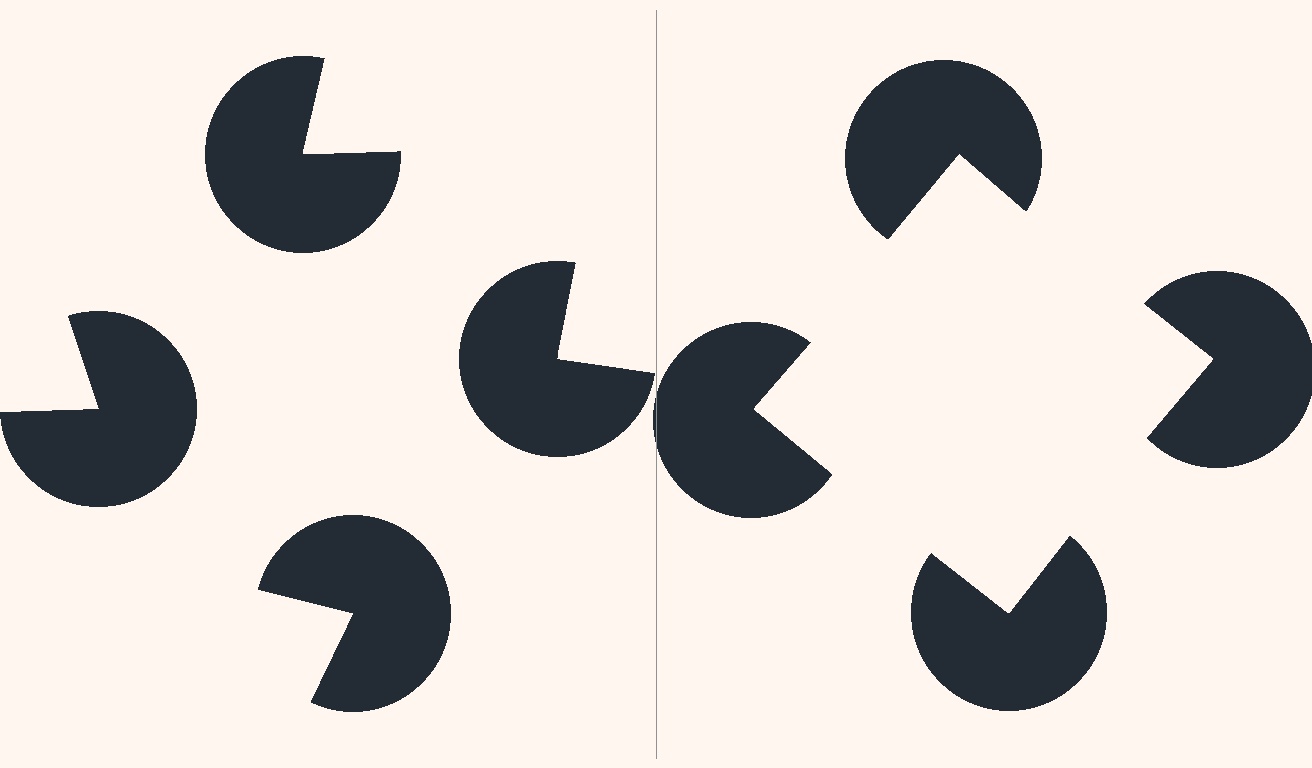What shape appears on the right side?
An illusory square.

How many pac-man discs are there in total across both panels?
8 — 4 on each side.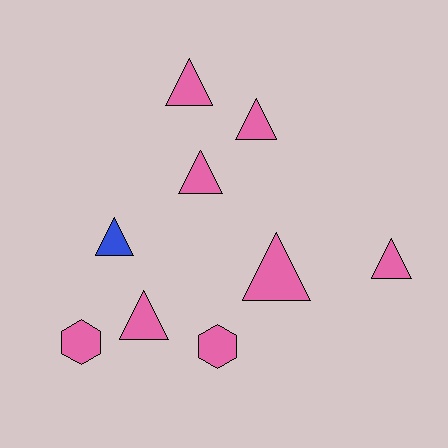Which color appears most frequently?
Pink, with 8 objects.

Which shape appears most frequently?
Triangle, with 7 objects.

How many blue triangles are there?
There is 1 blue triangle.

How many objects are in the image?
There are 9 objects.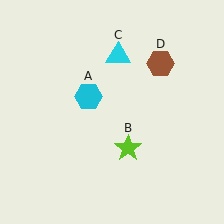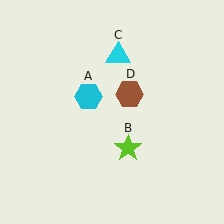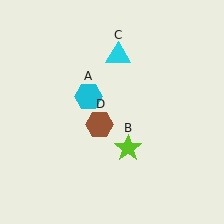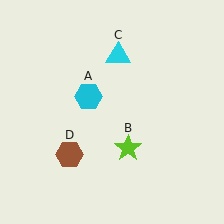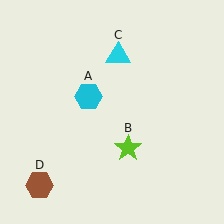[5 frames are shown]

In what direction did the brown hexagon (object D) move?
The brown hexagon (object D) moved down and to the left.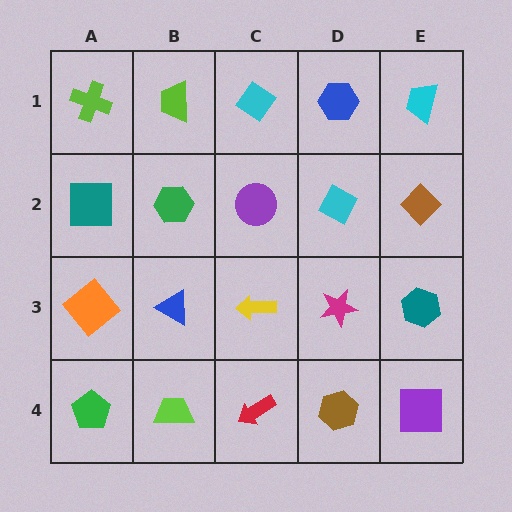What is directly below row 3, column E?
A purple square.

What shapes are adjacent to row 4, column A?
An orange diamond (row 3, column A), a lime trapezoid (row 4, column B).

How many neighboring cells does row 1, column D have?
3.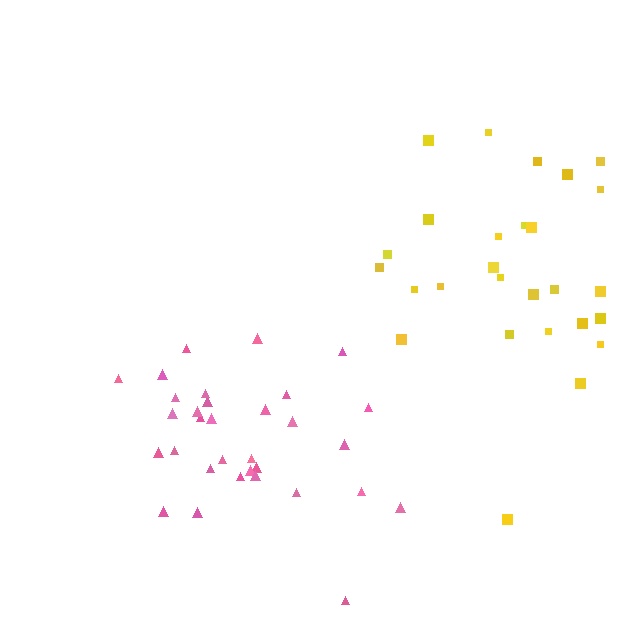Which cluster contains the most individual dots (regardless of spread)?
Pink (32).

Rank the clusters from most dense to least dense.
pink, yellow.